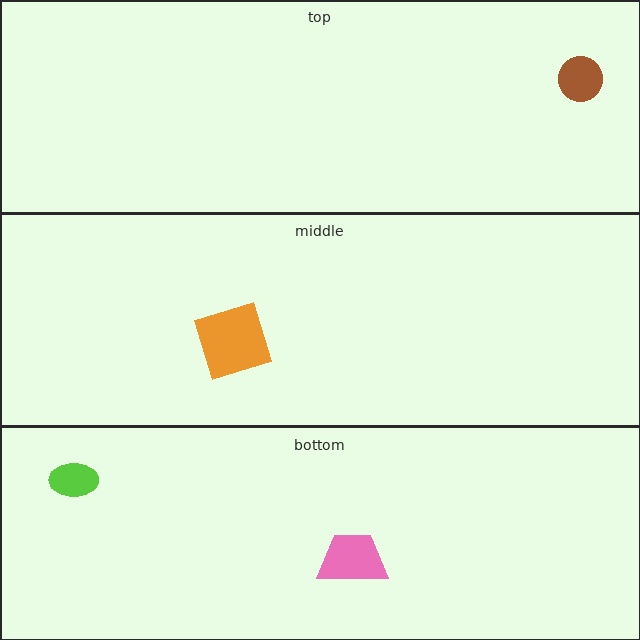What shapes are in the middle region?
The orange square.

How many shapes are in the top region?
1.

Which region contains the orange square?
The middle region.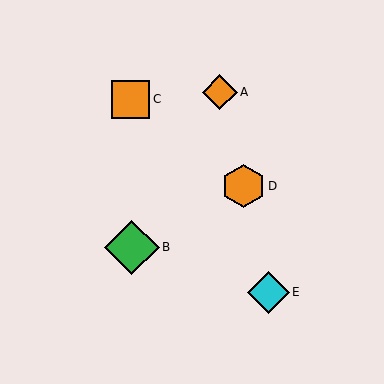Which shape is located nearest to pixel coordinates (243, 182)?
The orange hexagon (labeled D) at (243, 186) is nearest to that location.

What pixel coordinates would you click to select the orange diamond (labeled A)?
Click at (220, 92) to select the orange diamond A.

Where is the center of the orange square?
The center of the orange square is at (130, 99).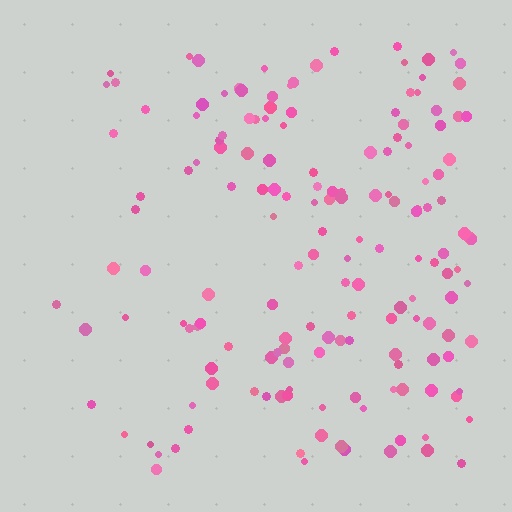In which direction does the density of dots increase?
From left to right, with the right side densest.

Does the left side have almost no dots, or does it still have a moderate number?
Still a moderate number, just noticeably fewer than the right.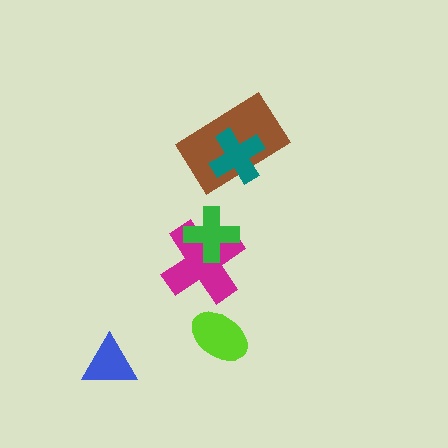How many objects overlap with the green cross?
1 object overlaps with the green cross.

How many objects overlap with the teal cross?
1 object overlaps with the teal cross.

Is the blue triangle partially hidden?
No, no other shape covers it.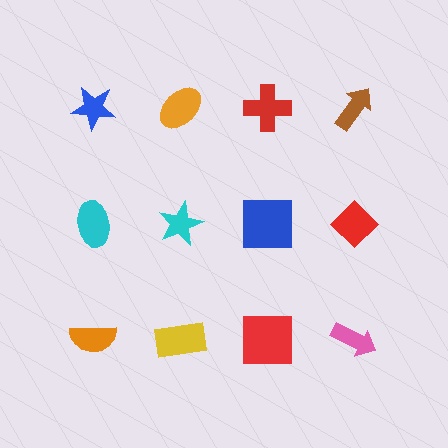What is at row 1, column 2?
An orange ellipse.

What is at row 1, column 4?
A brown arrow.